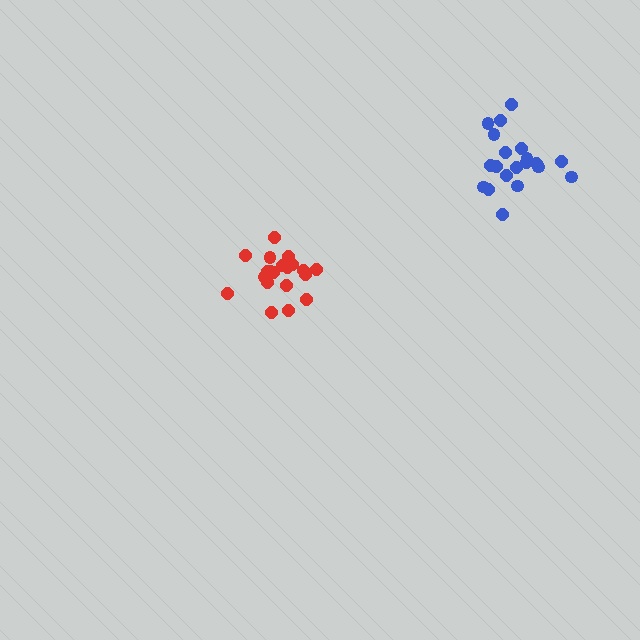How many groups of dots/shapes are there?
There are 2 groups.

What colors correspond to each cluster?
The clusters are colored: red, blue.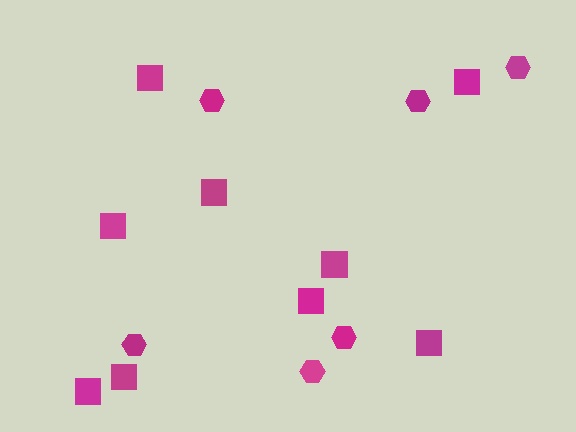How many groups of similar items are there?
There are 2 groups: one group of hexagons (6) and one group of squares (9).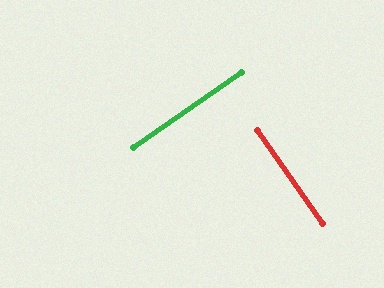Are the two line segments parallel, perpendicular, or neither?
Perpendicular — they meet at approximately 90°.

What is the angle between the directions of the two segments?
Approximately 90 degrees.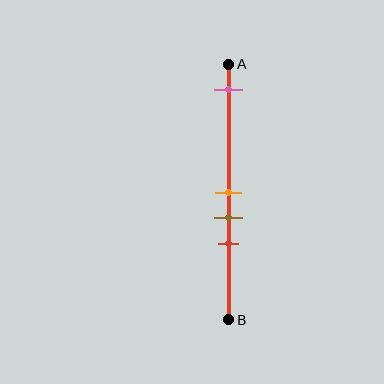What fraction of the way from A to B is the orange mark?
The orange mark is approximately 50% (0.5) of the way from A to B.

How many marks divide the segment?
There are 4 marks dividing the segment.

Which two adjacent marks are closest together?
The orange and brown marks are the closest adjacent pair.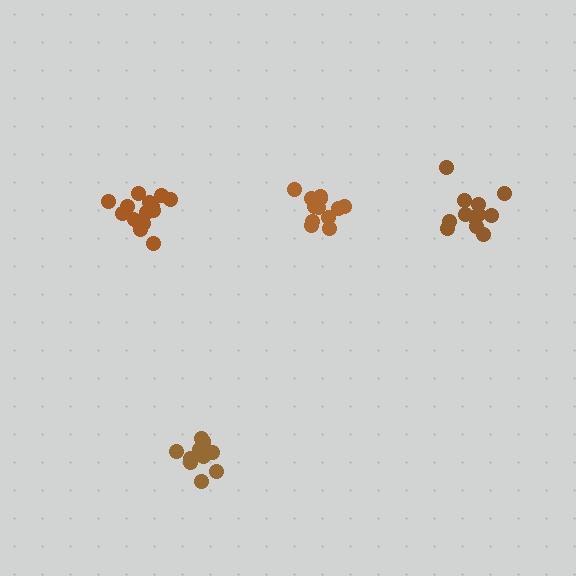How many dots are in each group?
Group 1: 14 dots, Group 2: 15 dots, Group 3: 15 dots, Group 4: 12 dots (56 total).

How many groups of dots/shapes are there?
There are 4 groups.